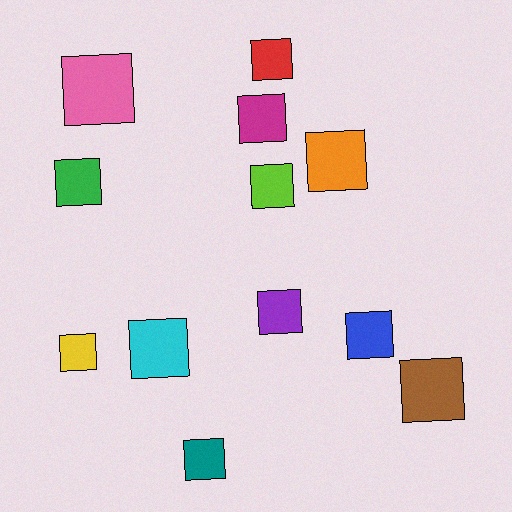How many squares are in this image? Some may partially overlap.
There are 12 squares.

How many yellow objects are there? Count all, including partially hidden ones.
There is 1 yellow object.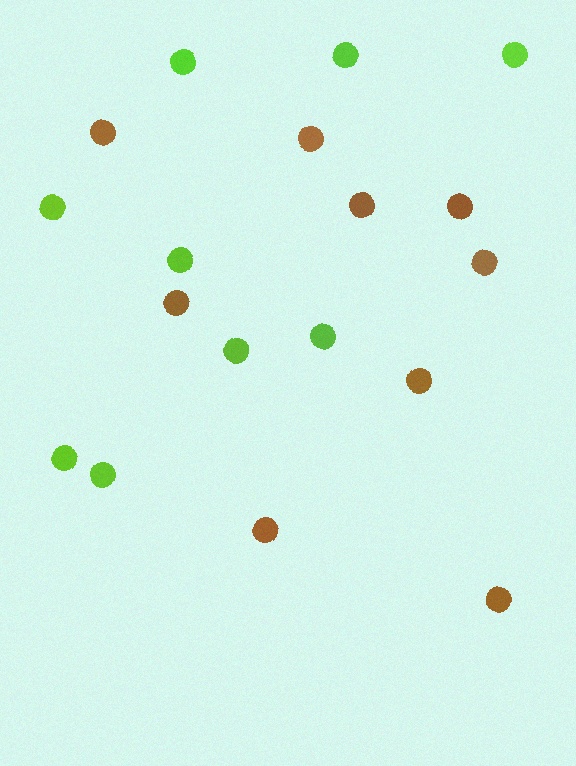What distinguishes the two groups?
There are 2 groups: one group of brown circles (9) and one group of lime circles (9).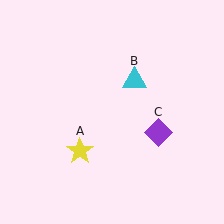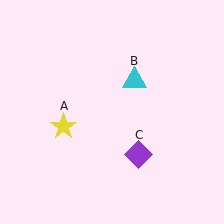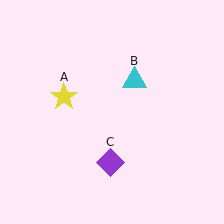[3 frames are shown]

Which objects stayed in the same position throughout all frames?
Cyan triangle (object B) remained stationary.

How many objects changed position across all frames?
2 objects changed position: yellow star (object A), purple diamond (object C).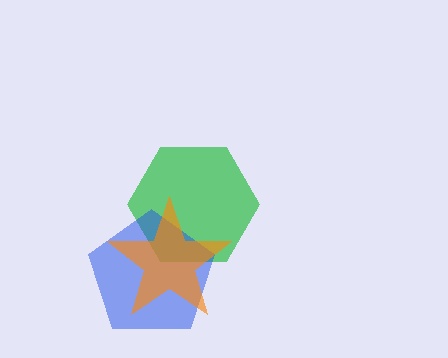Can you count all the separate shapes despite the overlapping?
Yes, there are 3 separate shapes.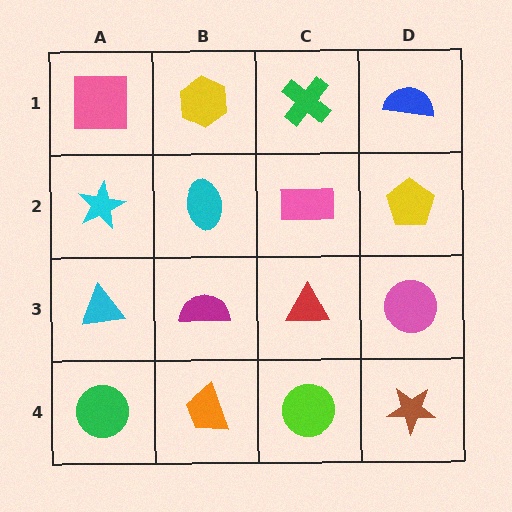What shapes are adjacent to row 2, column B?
A yellow hexagon (row 1, column B), a magenta semicircle (row 3, column B), a cyan star (row 2, column A), a pink rectangle (row 2, column C).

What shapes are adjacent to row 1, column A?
A cyan star (row 2, column A), a yellow hexagon (row 1, column B).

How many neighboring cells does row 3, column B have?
4.